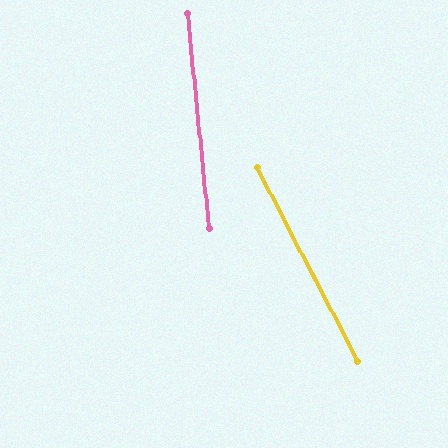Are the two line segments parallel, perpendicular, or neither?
Neither parallel nor perpendicular — they differ by about 22°.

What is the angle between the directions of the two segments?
Approximately 22 degrees.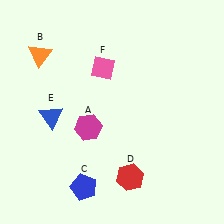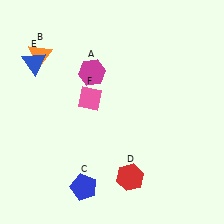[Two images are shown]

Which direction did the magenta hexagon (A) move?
The magenta hexagon (A) moved up.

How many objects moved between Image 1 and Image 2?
3 objects moved between the two images.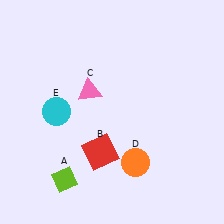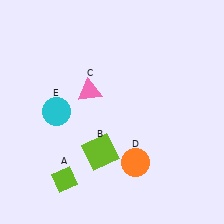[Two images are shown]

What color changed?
The square (B) changed from red in Image 1 to lime in Image 2.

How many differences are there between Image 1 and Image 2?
There is 1 difference between the two images.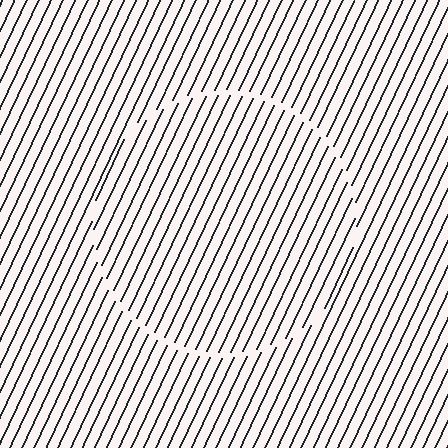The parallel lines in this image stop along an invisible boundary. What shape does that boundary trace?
An illusory circle. The interior of the shape contains the same grating, shifted by half a period — the contour is defined by the phase discontinuity where line-ends from the inner and outer gratings abut.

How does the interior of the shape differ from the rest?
The interior of the shape contains the same grating, shifted by half a period — the contour is defined by the phase discontinuity where line-ends from the inner and outer gratings abut.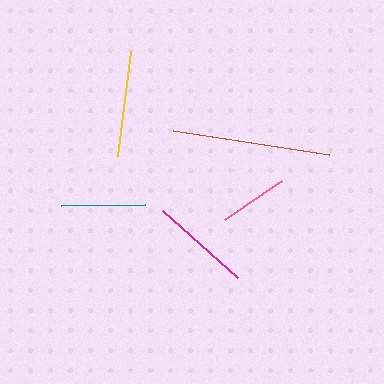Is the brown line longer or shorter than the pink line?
The brown line is longer than the pink line.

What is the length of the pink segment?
The pink segment is approximately 69 pixels long.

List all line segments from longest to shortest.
From longest to shortest: brown, yellow, magenta, teal, pink.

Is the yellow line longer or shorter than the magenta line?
The yellow line is longer than the magenta line.